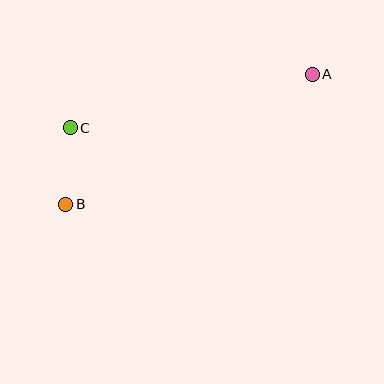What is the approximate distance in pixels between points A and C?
The distance between A and C is approximately 248 pixels.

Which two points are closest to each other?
Points B and C are closest to each other.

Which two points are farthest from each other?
Points A and B are farthest from each other.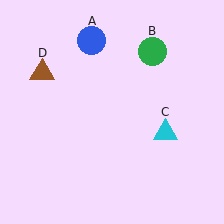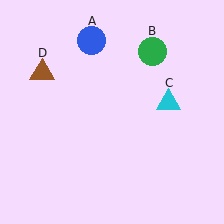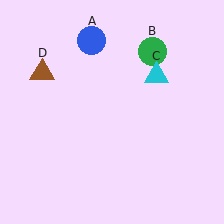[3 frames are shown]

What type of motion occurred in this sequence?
The cyan triangle (object C) rotated counterclockwise around the center of the scene.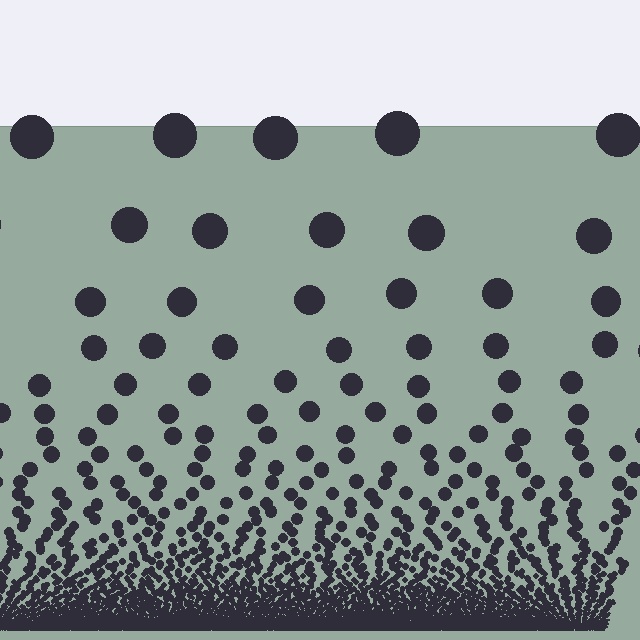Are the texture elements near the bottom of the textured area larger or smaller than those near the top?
Smaller. The gradient is inverted — elements near the bottom are smaller and denser.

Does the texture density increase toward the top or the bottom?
Density increases toward the bottom.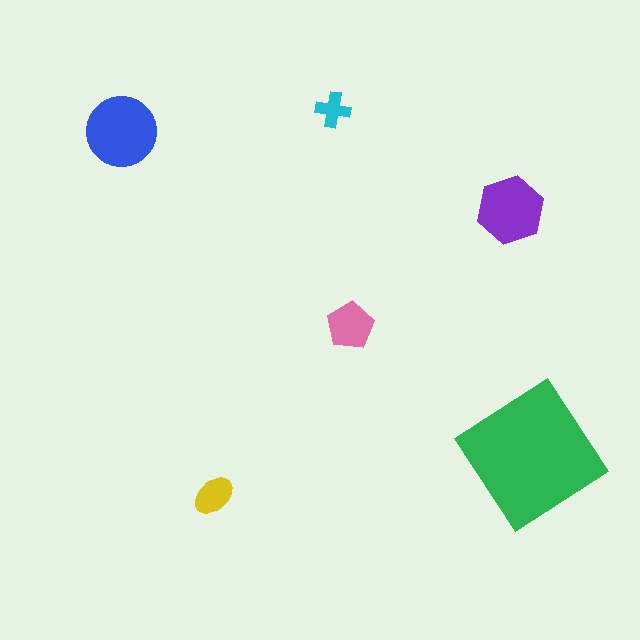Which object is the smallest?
The cyan cross.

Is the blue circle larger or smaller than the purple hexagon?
Larger.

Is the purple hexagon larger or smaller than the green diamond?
Smaller.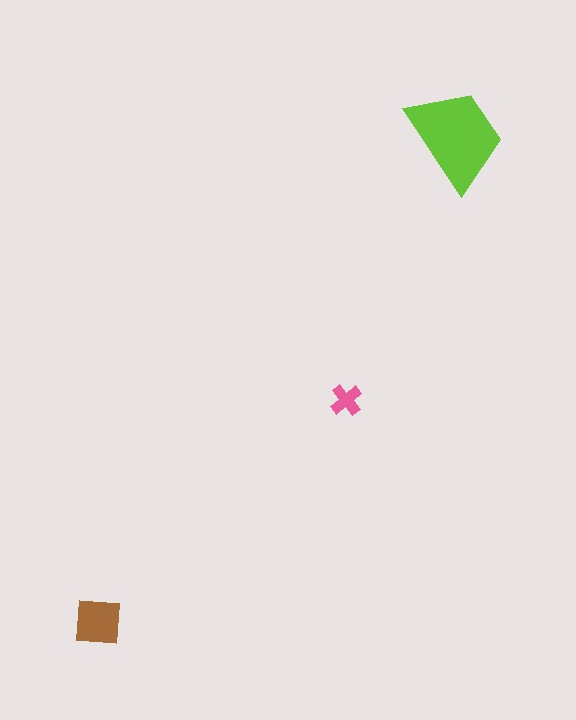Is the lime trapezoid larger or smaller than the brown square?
Larger.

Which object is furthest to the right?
The lime trapezoid is rightmost.